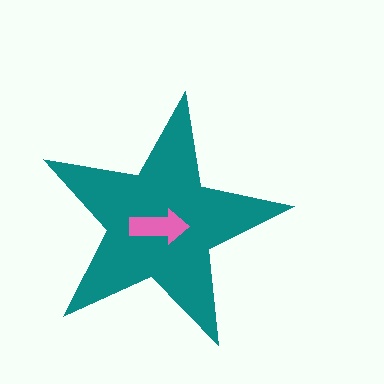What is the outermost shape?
The teal star.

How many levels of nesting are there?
2.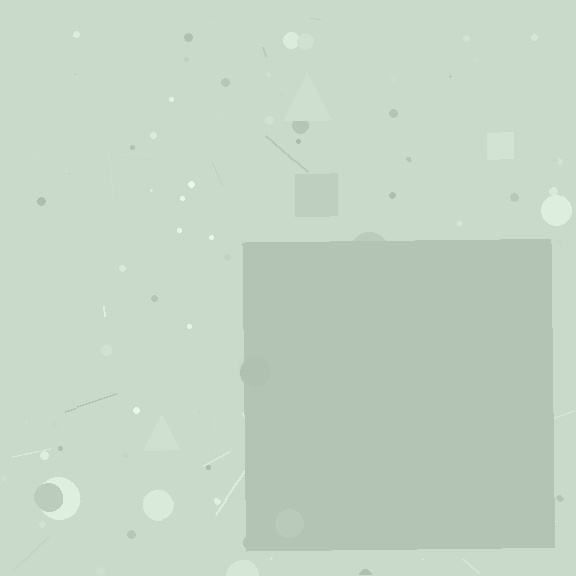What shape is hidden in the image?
A square is hidden in the image.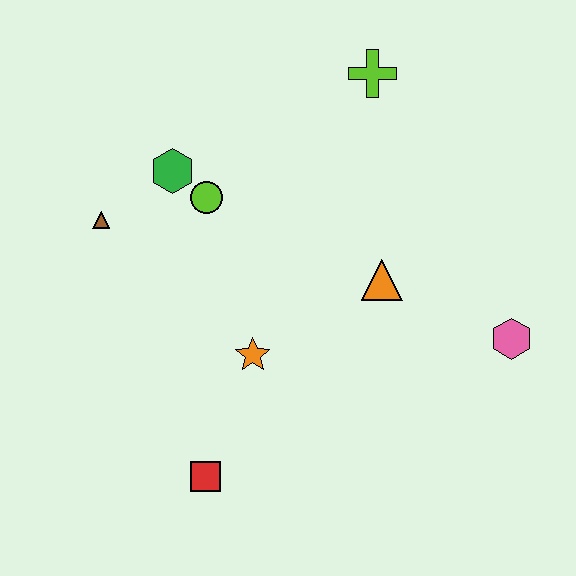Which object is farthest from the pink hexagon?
The brown triangle is farthest from the pink hexagon.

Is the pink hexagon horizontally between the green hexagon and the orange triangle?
No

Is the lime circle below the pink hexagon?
No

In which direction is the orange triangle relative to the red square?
The orange triangle is above the red square.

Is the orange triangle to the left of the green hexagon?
No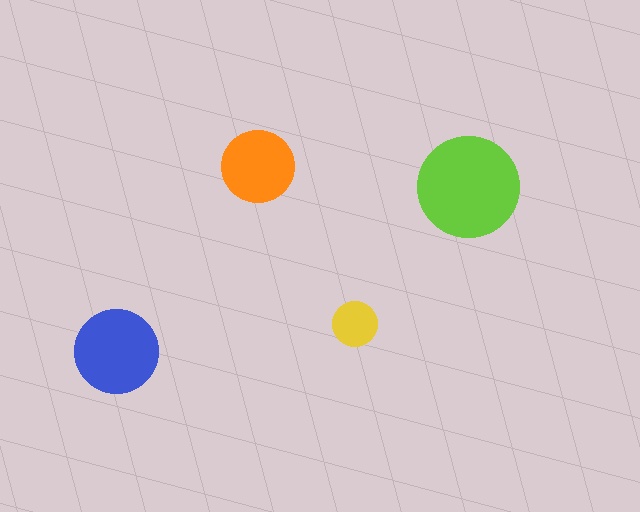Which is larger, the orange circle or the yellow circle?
The orange one.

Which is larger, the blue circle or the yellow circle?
The blue one.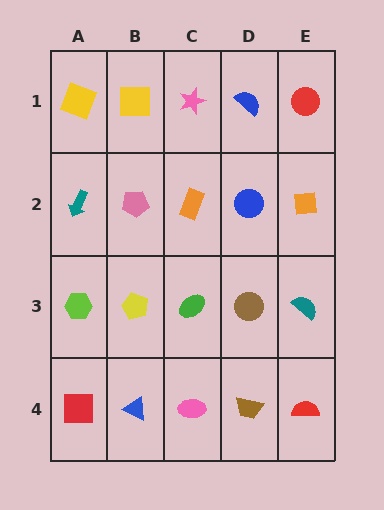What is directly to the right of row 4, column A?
A blue triangle.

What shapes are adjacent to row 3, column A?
A teal arrow (row 2, column A), a red square (row 4, column A), a yellow pentagon (row 3, column B).